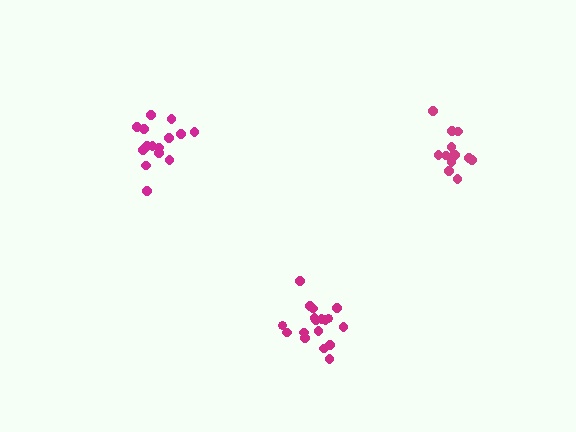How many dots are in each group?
Group 1: 13 dots, Group 2: 15 dots, Group 3: 18 dots (46 total).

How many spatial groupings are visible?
There are 3 spatial groupings.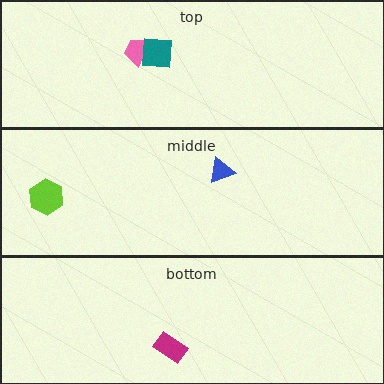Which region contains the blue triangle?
The middle region.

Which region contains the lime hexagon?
The middle region.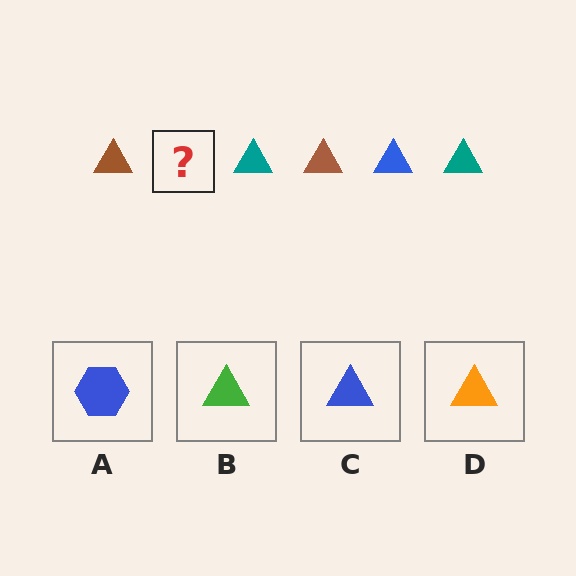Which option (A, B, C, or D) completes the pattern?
C.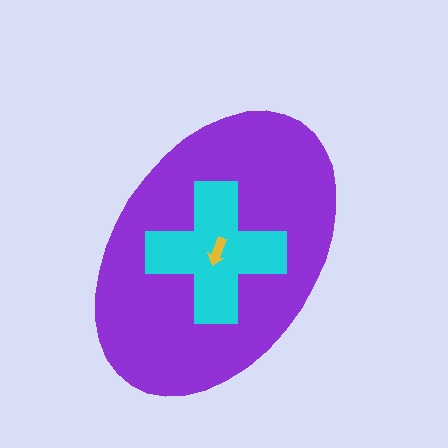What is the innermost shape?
The yellow arrow.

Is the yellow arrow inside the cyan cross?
Yes.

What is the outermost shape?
The purple ellipse.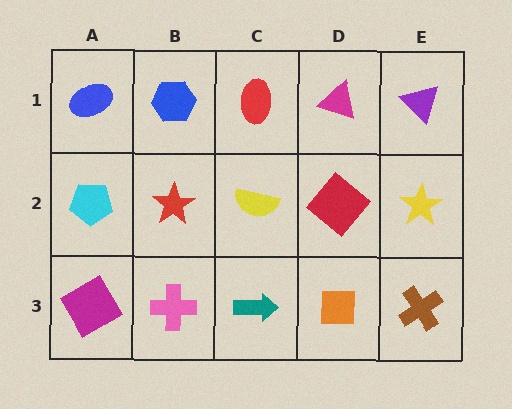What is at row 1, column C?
A red ellipse.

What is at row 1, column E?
A purple triangle.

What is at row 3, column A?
A magenta diamond.